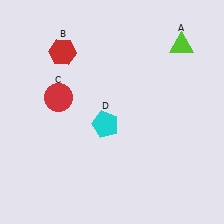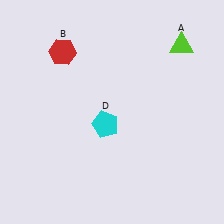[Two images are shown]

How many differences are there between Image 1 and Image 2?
There is 1 difference between the two images.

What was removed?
The red circle (C) was removed in Image 2.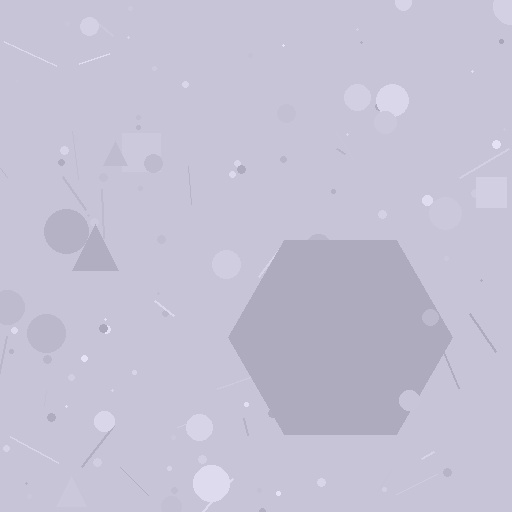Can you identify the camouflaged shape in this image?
The camouflaged shape is a hexagon.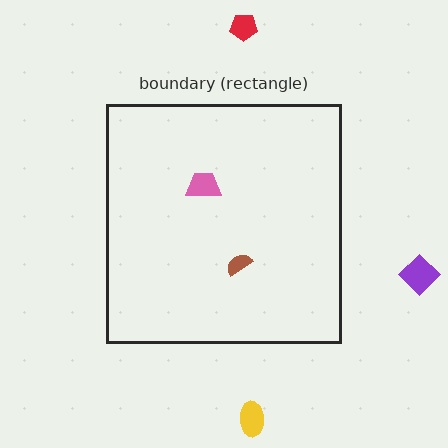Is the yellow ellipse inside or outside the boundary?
Outside.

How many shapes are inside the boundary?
2 inside, 3 outside.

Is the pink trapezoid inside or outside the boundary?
Inside.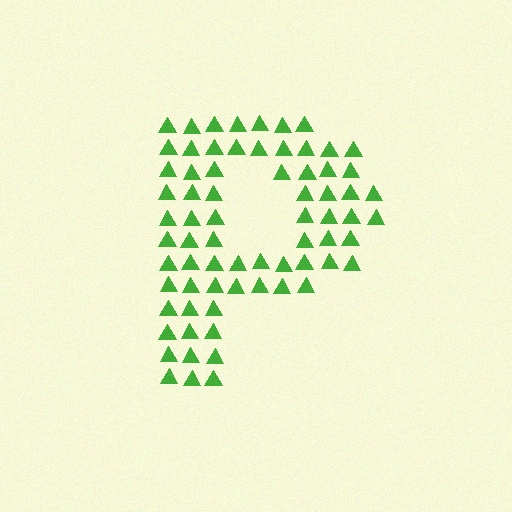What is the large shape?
The large shape is the letter P.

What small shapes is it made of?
It is made of small triangles.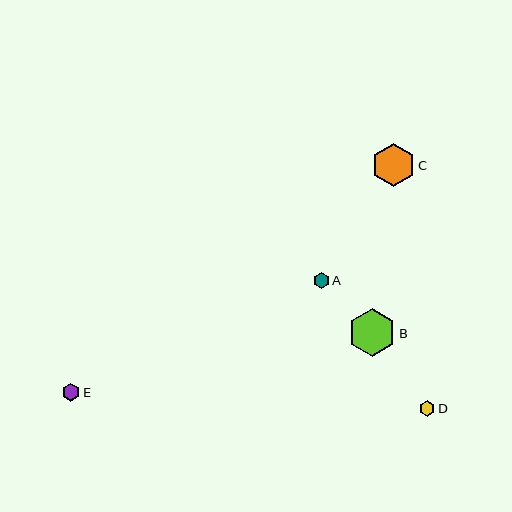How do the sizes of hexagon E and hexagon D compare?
Hexagon E and hexagon D are approximately the same size.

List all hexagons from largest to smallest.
From largest to smallest: B, C, E, D, A.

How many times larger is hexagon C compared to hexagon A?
Hexagon C is approximately 2.7 times the size of hexagon A.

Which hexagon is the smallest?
Hexagon A is the smallest with a size of approximately 16 pixels.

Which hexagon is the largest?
Hexagon B is the largest with a size of approximately 48 pixels.